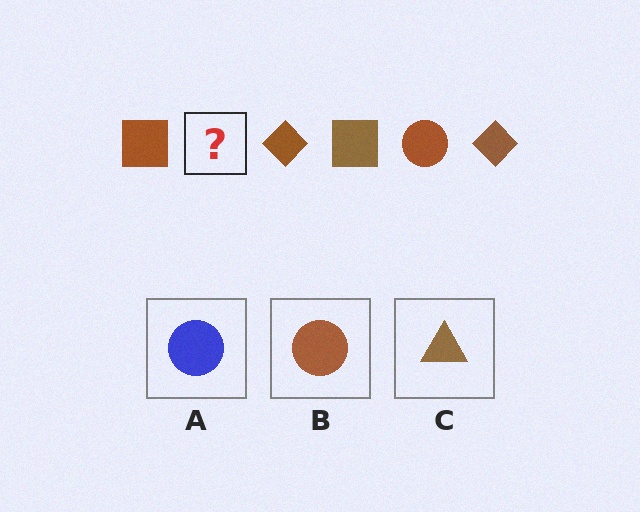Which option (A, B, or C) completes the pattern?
B.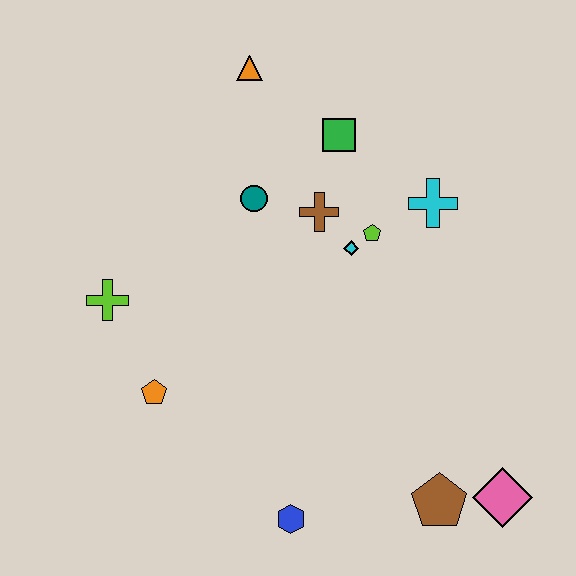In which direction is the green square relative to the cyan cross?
The green square is to the left of the cyan cross.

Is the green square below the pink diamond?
No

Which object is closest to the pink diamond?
The brown pentagon is closest to the pink diamond.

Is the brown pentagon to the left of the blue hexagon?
No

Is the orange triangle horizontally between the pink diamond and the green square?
No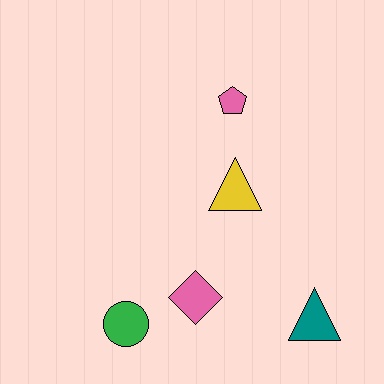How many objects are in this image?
There are 5 objects.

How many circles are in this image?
There is 1 circle.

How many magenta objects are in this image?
There are no magenta objects.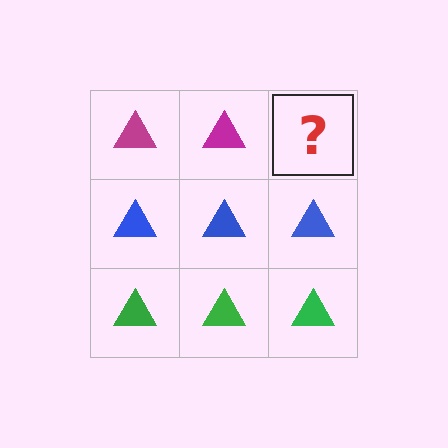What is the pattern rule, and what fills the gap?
The rule is that each row has a consistent color. The gap should be filled with a magenta triangle.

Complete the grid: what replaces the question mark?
The question mark should be replaced with a magenta triangle.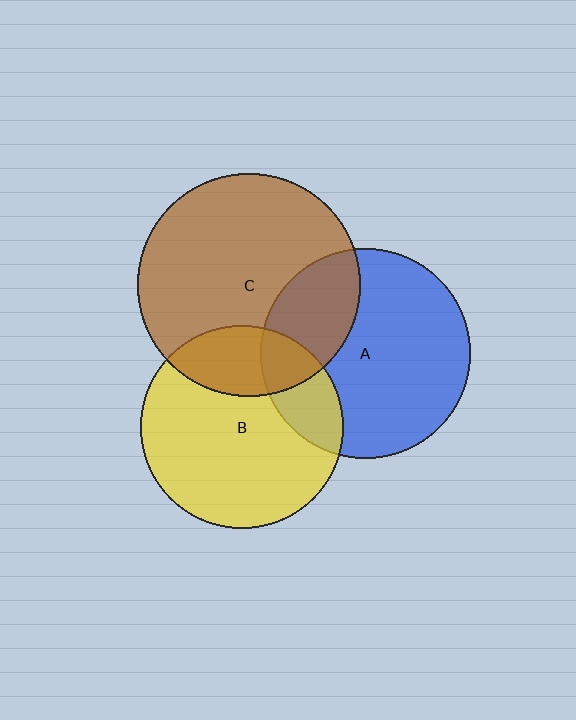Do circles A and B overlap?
Yes.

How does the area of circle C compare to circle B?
Approximately 1.2 times.